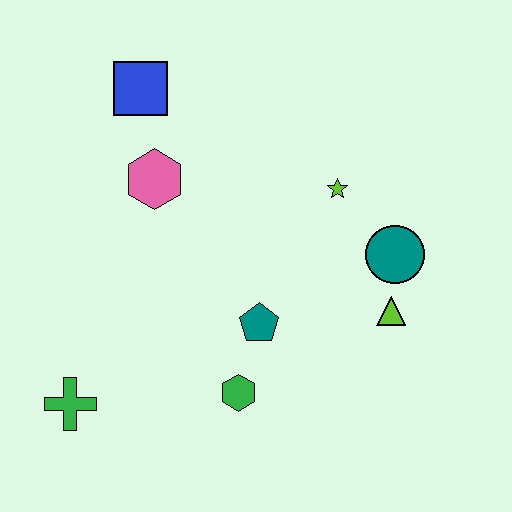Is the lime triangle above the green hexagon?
Yes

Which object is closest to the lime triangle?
The teal circle is closest to the lime triangle.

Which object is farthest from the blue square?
The lime triangle is farthest from the blue square.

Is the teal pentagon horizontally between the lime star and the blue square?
Yes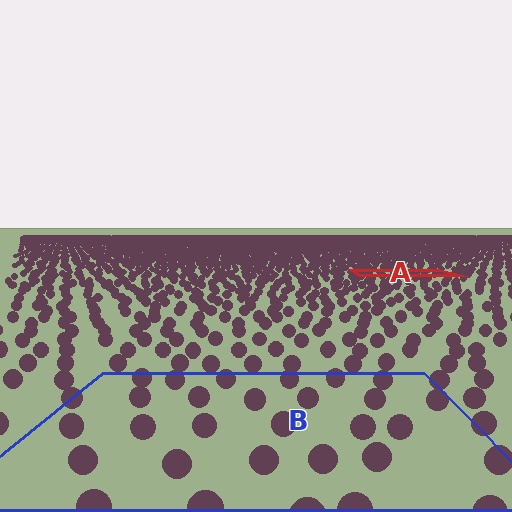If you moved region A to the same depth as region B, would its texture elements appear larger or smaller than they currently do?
They would appear larger. At a closer depth, the same texture elements are projected at a bigger on-screen size.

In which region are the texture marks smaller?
The texture marks are smaller in region A, because it is farther away.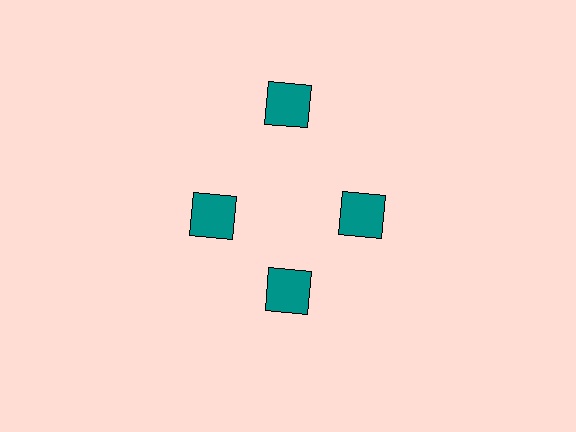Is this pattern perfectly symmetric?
No. The 4 teal squares are arranged in a ring, but one element near the 12 o'clock position is pushed outward from the center, breaking the 4-fold rotational symmetry.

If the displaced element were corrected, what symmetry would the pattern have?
It would have 4-fold rotational symmetry — the pattern would map onto itself every 90 degrees.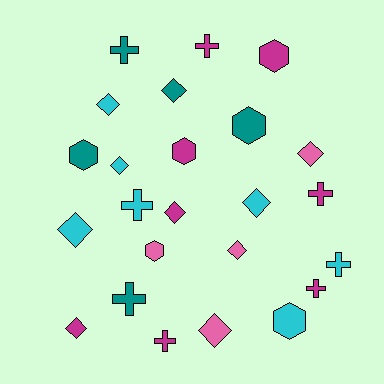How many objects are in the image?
There are 24 objects.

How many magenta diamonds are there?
There are 2 magenta diamonds.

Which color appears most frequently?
Magenta, with 8 objects.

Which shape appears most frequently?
Diamond, with 10 objects.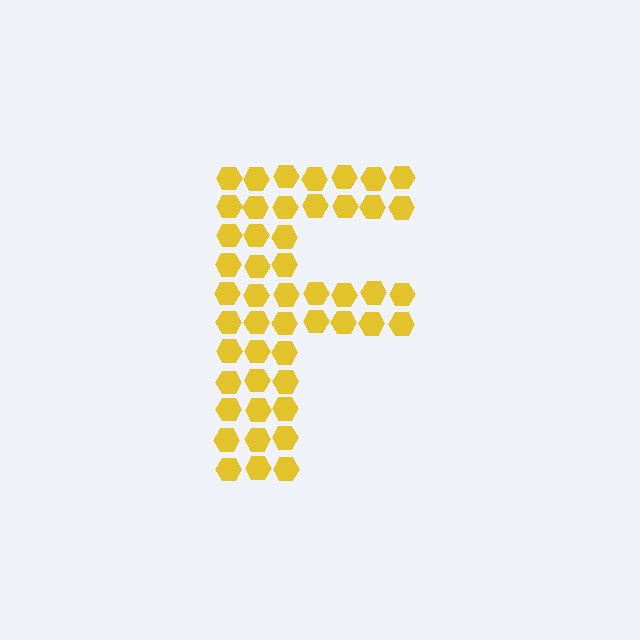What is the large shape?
The large shape is the letter F.